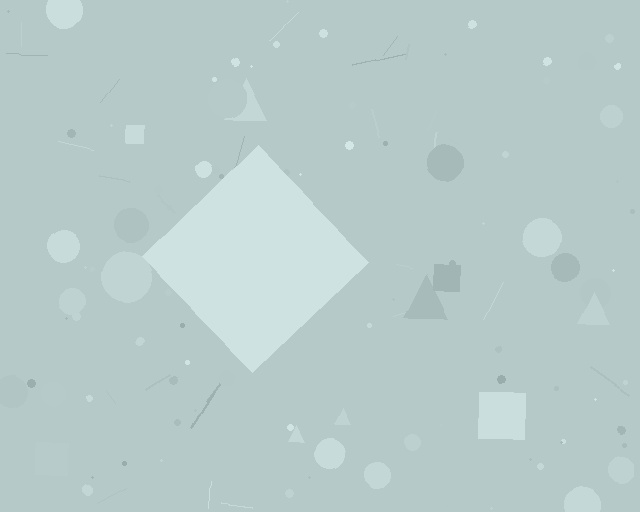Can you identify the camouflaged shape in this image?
The camouflaged shape is a diamond.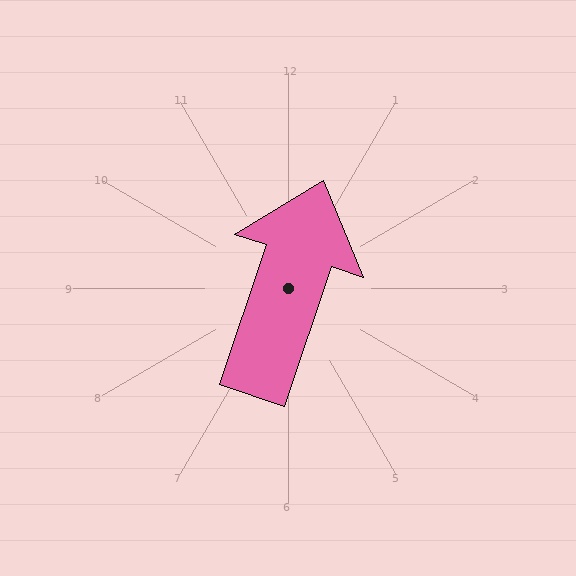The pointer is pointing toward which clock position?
Roughly 1 o'clock.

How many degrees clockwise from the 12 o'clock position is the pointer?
Approximately 18 degrees.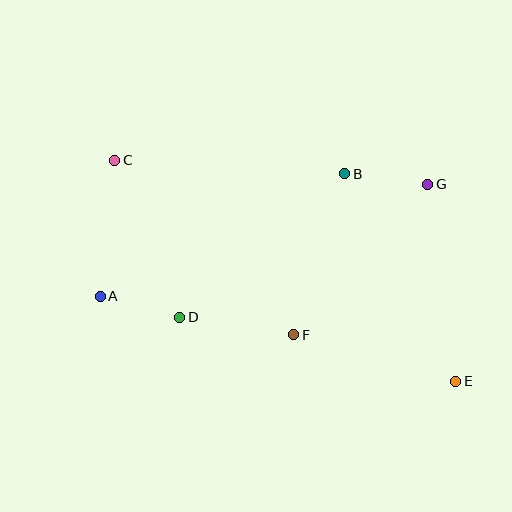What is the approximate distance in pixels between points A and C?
The distance between A and C is approximately 137 pixels.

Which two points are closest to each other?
Points A and D are closest to each other.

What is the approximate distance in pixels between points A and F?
The distance between A and F is approximately 198 pixels.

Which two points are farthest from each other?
Points C and E are farthest from each other.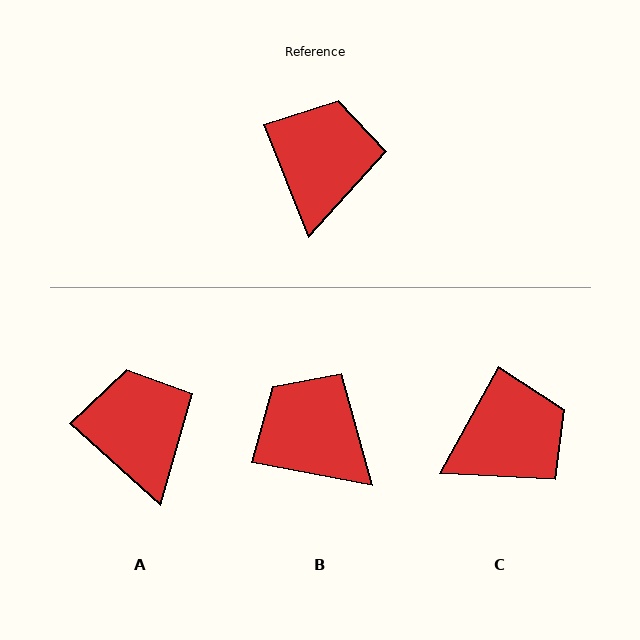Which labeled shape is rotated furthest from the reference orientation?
B, about 57 degrees away.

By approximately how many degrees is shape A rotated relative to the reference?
Approximately 26 degrees counter-clockwise.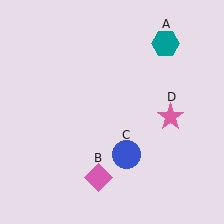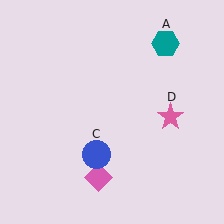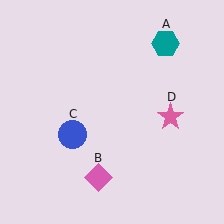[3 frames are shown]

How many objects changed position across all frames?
1 object changed position: blue circle (object C).